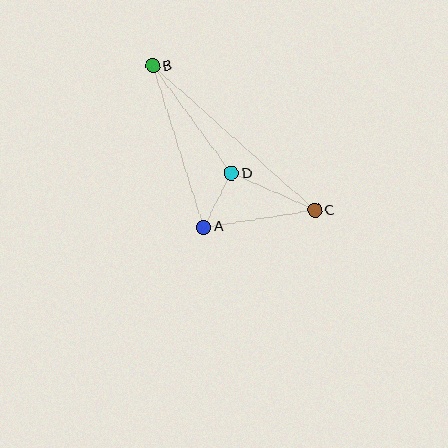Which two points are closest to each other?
Points A and D are closest to each other.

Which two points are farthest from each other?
Points B and C are farthest from each other.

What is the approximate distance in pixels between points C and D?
The distance between C and D is approximately 91 pixels.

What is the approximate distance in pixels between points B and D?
The distance between B and D is approximately 134 pixels.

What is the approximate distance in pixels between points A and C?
The distance between A and C is approximately 112 pixels.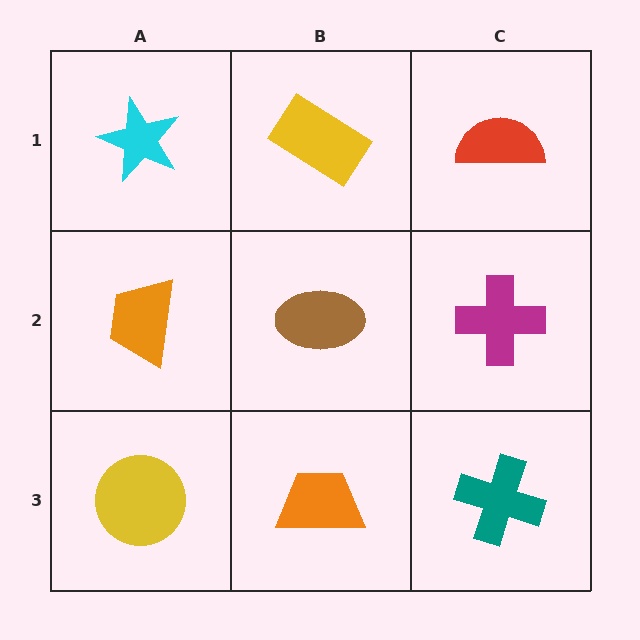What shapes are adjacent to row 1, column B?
A brown ellipse (row 2, column B), a cyan star (row 1, column A), a red semicircle (row 1, column C).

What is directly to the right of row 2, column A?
A brown ellipse.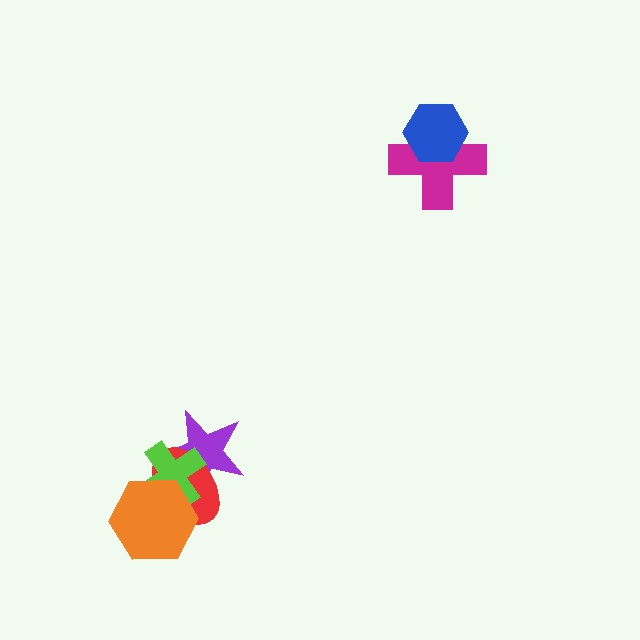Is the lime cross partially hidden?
Yes, it is partially covered by another shape.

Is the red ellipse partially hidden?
Yes, it is partially covered by another shape.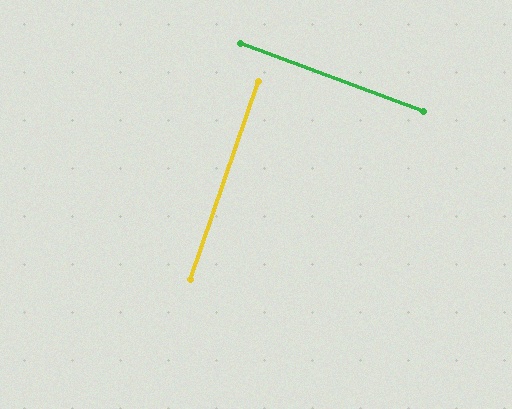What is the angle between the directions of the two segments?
Approximately 88 degrees.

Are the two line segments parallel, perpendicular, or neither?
Perpendicular — they meet at approximately 88°.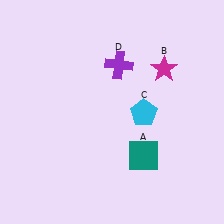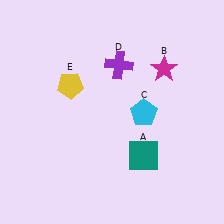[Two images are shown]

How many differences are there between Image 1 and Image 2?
There is 1 difference between the two images.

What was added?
A yellow pentagon (E) was added in Image 2.